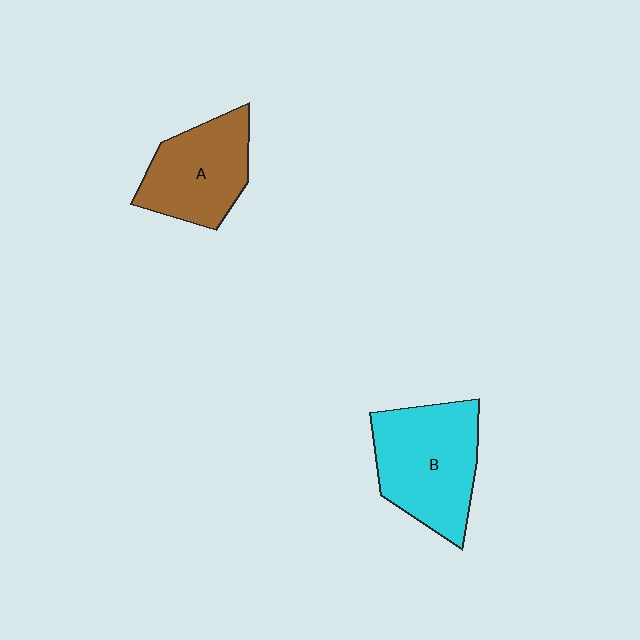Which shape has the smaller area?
Shape A (brown).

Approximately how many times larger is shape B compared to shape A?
Approximately 1.3 times.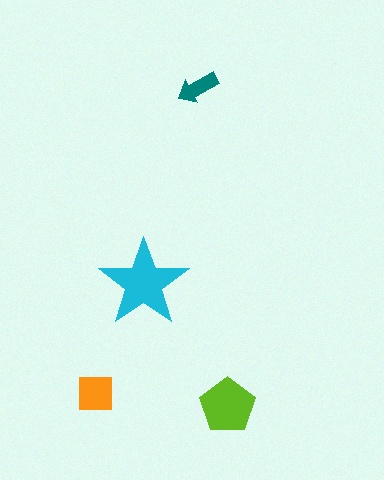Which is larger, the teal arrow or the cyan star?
The cyan star.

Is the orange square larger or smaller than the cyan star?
Smaller.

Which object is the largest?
The cyan star.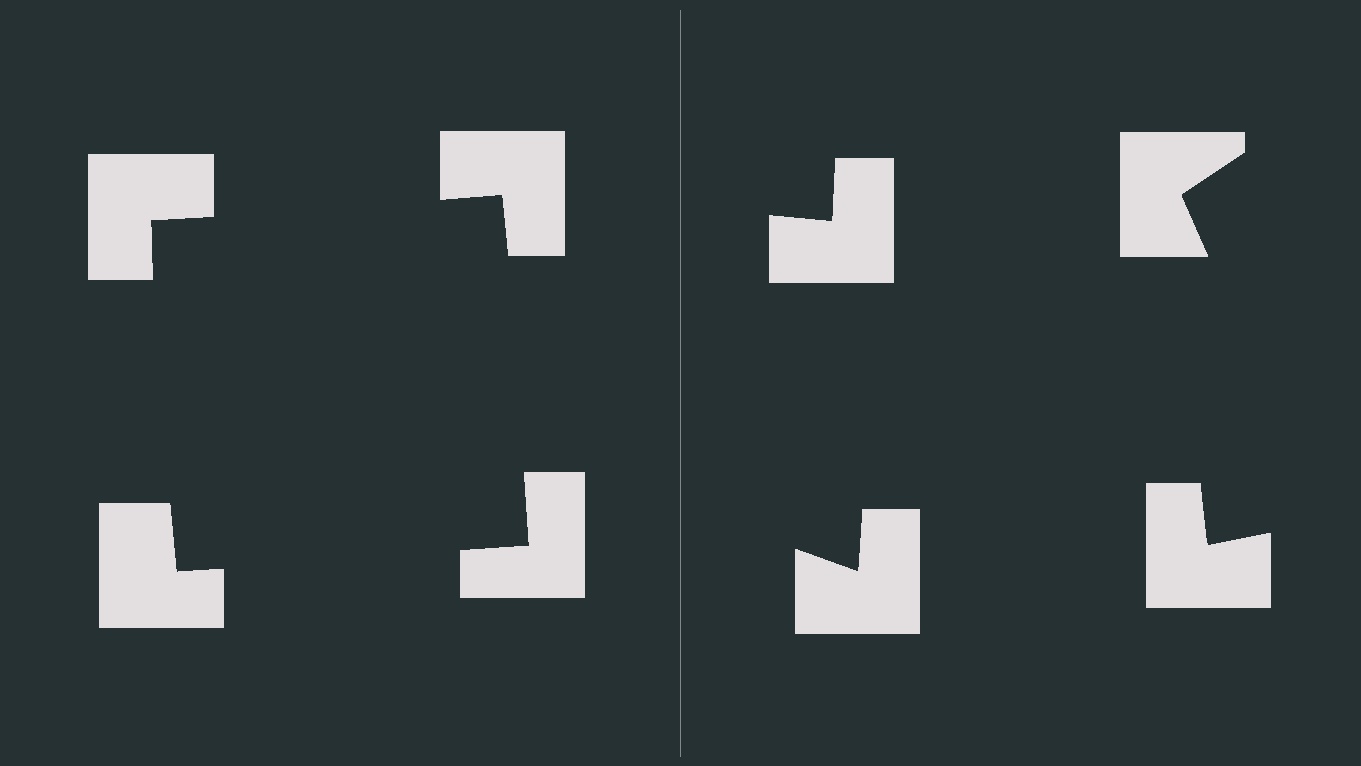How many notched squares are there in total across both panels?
8 — 4 on each side.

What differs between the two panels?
The notched squares are positioned identically on both sides; only the wedge orientations differ. On the left they align to a square; on the right they are misaligned.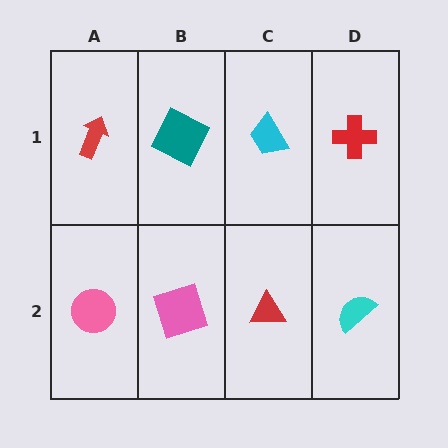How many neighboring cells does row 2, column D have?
2.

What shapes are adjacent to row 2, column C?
A cyan trapezoid (row 1, column C), a pink square (row 2, column B), a cyan semicircle (row 2, column D).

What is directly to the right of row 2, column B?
A red triangle.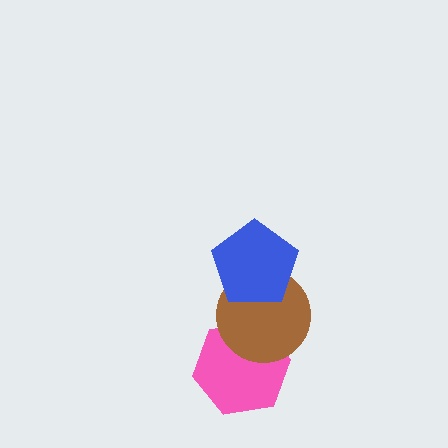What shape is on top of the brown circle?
The blue pentagon is on top of the brown circle.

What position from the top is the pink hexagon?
The pink hexagon is 3rd from the top.